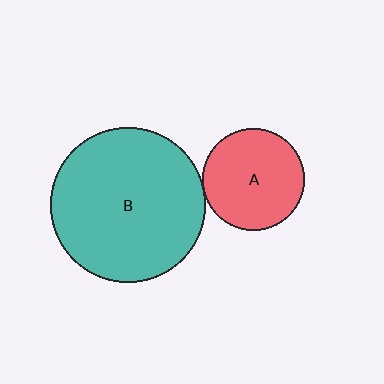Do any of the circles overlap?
No, none of the circles overlap.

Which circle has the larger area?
Circle B (teal).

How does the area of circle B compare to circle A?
Approximately 2.3 times.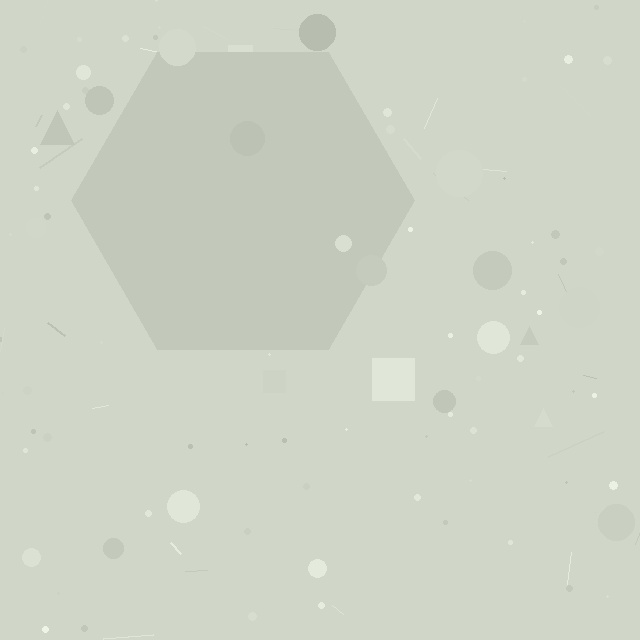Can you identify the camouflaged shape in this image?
The camouflaged shape is a hexagon.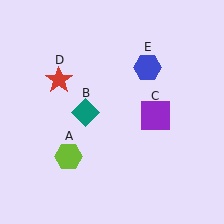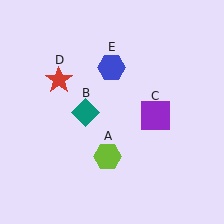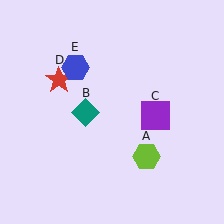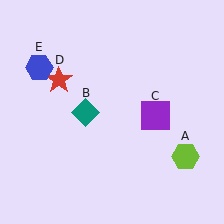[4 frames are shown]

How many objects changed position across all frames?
2 objects changed position: lime hexagon (object A), blue hexagon (object E).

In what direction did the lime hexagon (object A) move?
The lime hexagon (object A) moved right.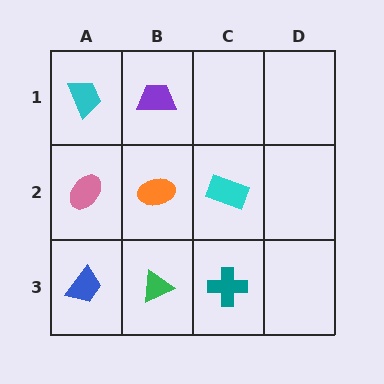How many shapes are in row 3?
3 shapes.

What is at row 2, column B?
An orange ellipse.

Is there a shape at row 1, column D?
No, that cell is empty.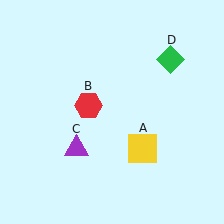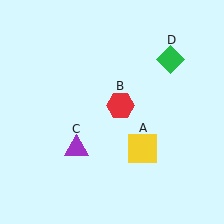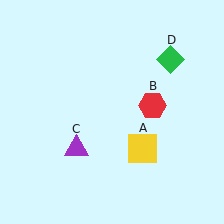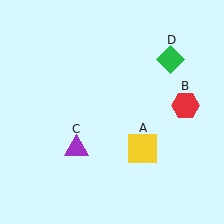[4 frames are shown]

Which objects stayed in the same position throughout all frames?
Yellow square (object A) and purple triangle (object C) and green diamond (object D) remained stationary.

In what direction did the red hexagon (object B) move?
The red hexagon (object B) moved right.